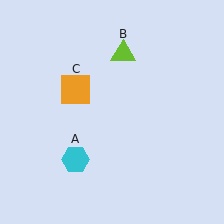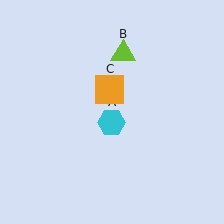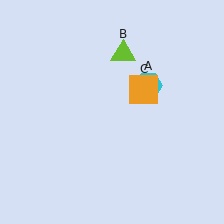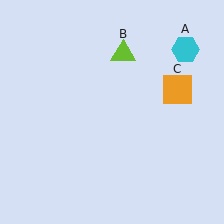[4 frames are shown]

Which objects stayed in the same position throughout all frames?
Lime triangle (object B) remained stationary.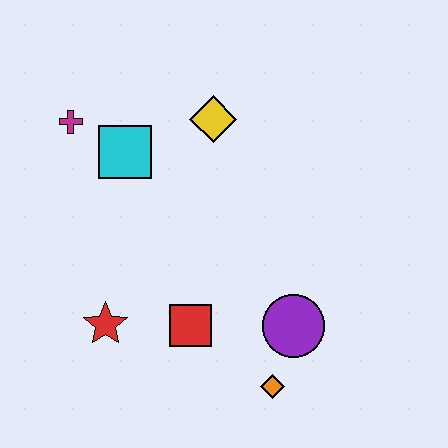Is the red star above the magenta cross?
No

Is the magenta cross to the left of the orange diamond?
Yes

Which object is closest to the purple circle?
The orange diamond is closest to the purple circle.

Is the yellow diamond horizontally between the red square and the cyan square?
No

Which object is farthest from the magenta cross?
The orange diamond is farthest from the magenta cross.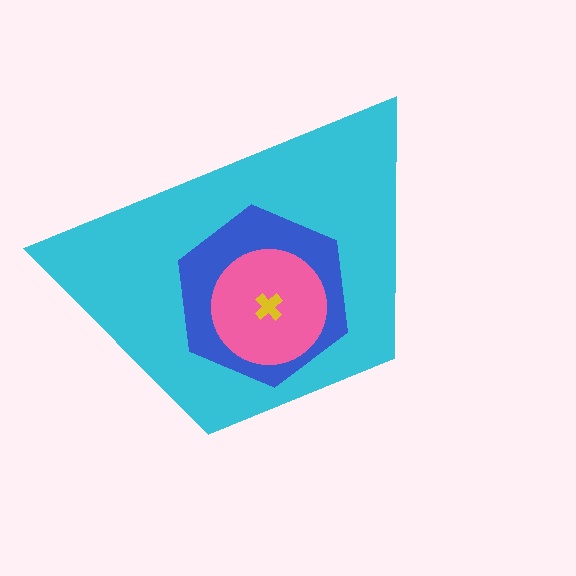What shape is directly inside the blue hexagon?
The pink circle.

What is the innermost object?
The yellow cross.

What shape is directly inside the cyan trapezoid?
The blue hexagon.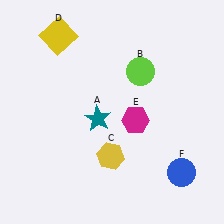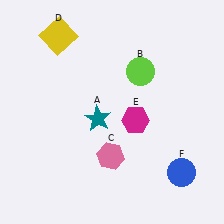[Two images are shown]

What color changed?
The hexagon (C) changed from yellow in Image 1 to pink in Image 2.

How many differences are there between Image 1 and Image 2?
There is 1 difference between the two images.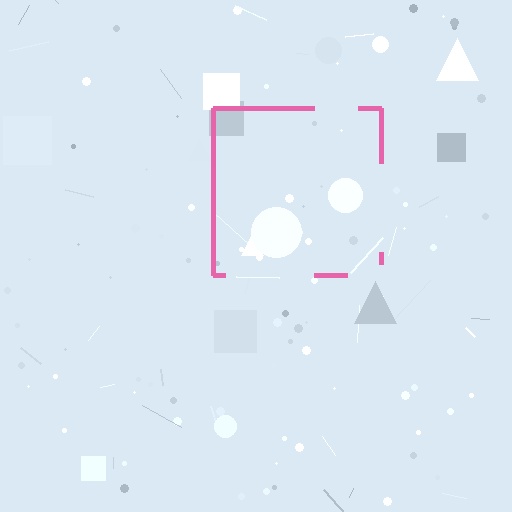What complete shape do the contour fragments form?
The contour fragments form a square.